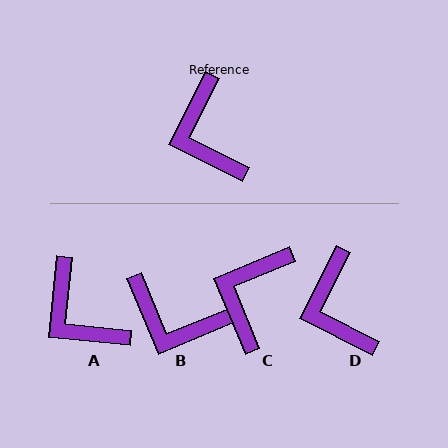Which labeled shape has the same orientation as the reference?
D.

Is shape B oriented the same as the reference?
No, it is off by about 49 degrees.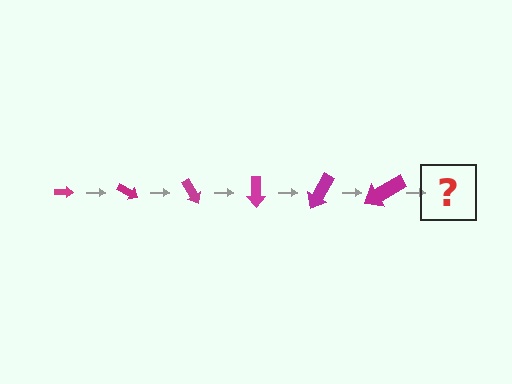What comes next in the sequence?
The next element should be an arrow, larger than the previous one and rotated 180 degrees from the start.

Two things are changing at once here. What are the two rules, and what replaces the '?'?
The two rules are that the arrow grows larger each step and it rotates 30 degrees each step. The '?' should be an arrow, larger than the previous one and rotated 180 degrees from the start.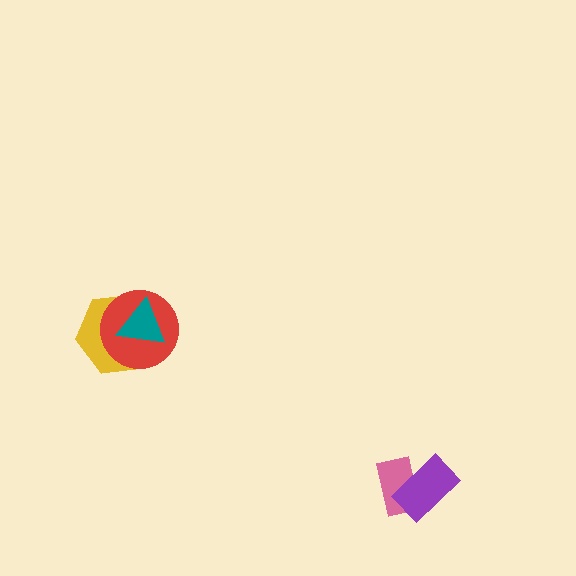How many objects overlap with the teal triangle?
2 objects overlap with the teal triangle.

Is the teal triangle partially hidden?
No, no other shape covers it.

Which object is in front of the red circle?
The teal triangle is in front of the red circle.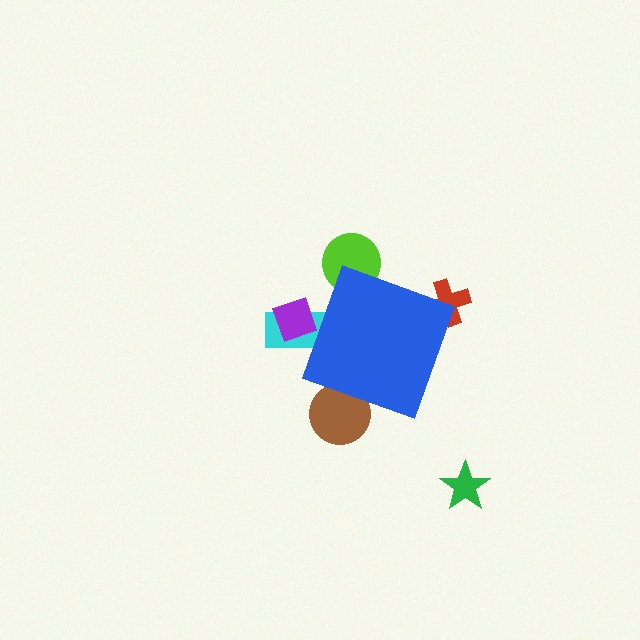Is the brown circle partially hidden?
Yes, the brown circle is partially hidden behind the blue diamond.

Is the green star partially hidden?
No, the green star is fully visible.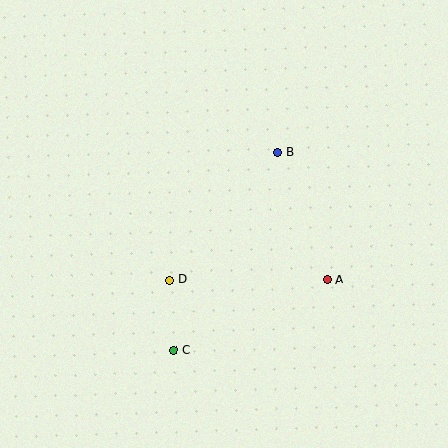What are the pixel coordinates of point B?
Point B is at (278, 152).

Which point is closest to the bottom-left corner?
Point C is closest to the bottom-left corner.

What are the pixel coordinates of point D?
Point D is at (169, 280).